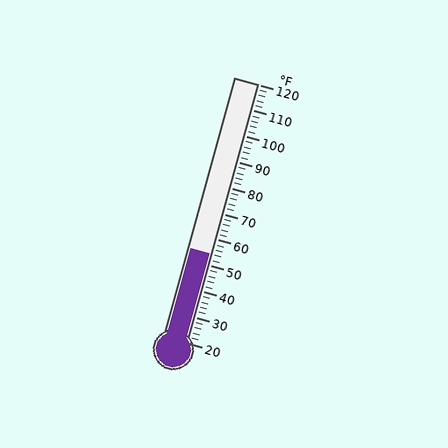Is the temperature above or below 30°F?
The temperature is above 30°F.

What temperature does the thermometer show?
The thermometer shows approximately 54°F.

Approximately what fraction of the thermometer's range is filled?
The thermometer is filled to approximately 35% of its range.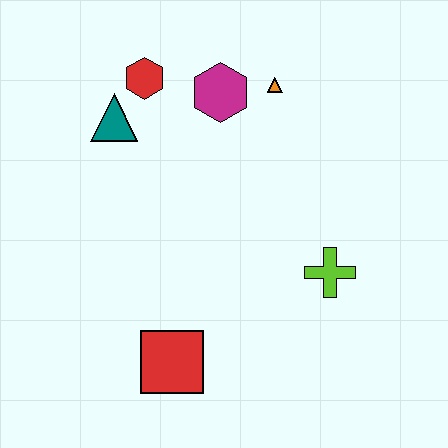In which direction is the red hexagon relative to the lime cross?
The red hexagon is above the lime cross.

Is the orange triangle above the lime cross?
Yes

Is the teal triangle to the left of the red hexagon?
Yes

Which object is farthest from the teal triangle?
The lime cross is farthest from the teal triangle.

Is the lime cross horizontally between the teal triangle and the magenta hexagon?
No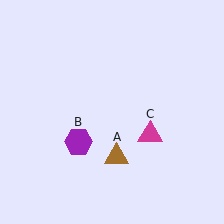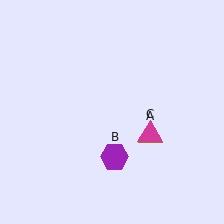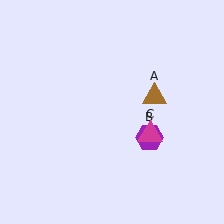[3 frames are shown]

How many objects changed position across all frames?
2 objects changed position: brown triangle (object A), purple hexagon (object B).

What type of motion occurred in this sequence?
The brown triangle (object A), purple hexagon (object B) rotated counterclockwise around the center of the scene.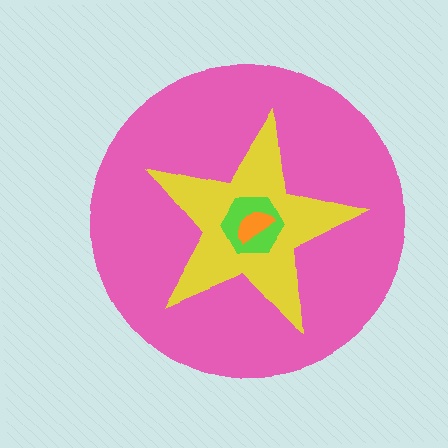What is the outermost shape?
The pink circle.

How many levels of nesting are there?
4.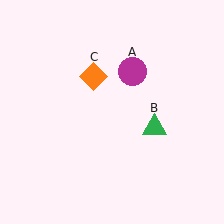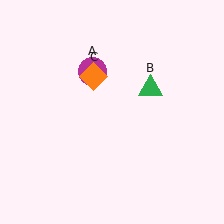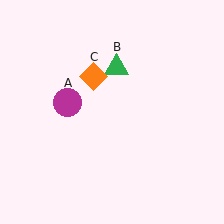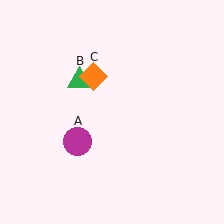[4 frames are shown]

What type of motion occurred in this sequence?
The magenta circle (object A), green triangle (object B) rotated counterclockwise around the center of the scene.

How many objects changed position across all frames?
2 objects changed position: magenta circle (object A), green triangle (object B).